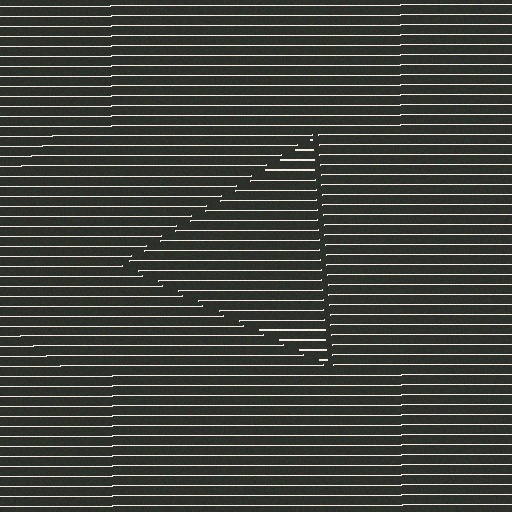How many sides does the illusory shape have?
3 sides — the line-ends trace a triangle.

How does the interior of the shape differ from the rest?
The interior of the shape contains the same grating, shifted by half a period — the contour is defined by the phase discontinuity where line-ends from the inner and outer gratings abut.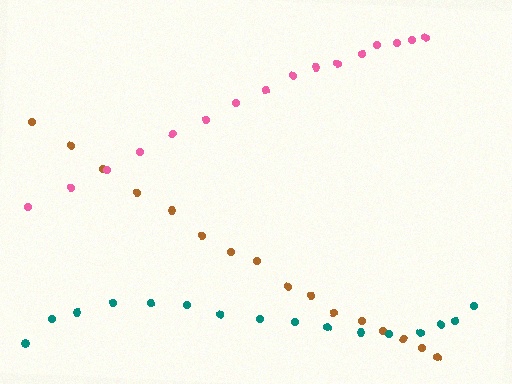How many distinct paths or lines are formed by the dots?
There are 3 distinct paths.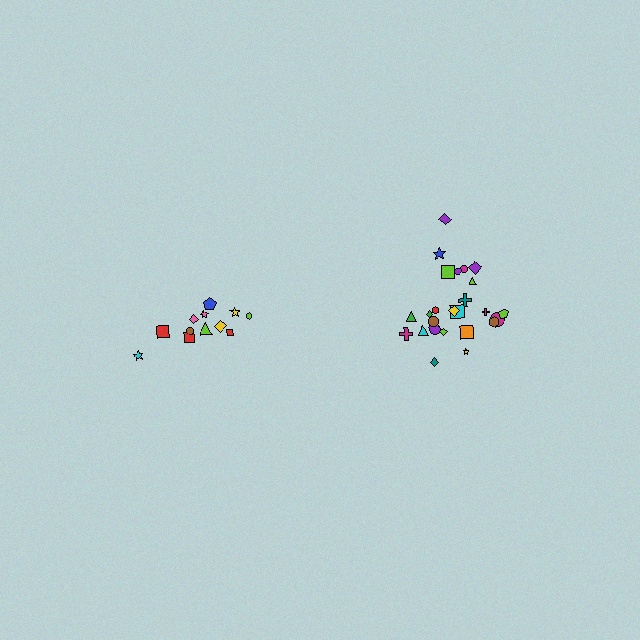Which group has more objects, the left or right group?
The right group.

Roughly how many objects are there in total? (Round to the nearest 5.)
Roughly 35 objects in total.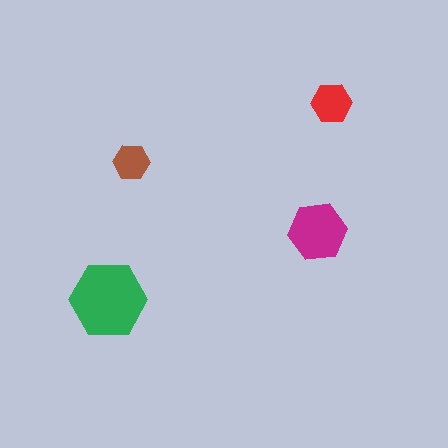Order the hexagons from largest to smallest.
the green one, the magenta one, the red one, the brown one.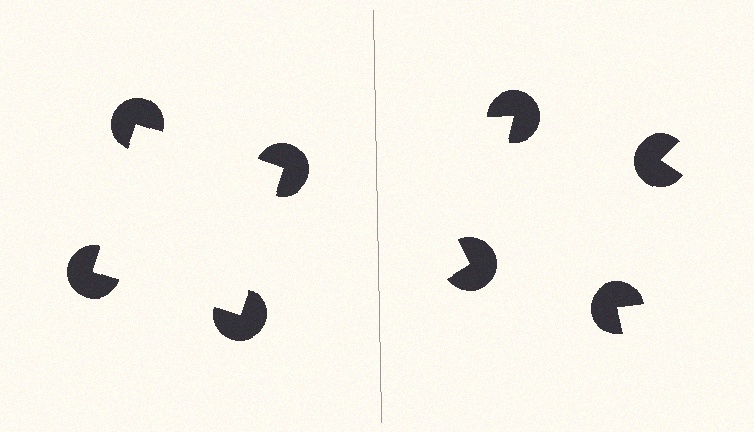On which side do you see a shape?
An illusory square appears on the left side. On the right side the wedge cuts are rotated, so no coherent shape forms.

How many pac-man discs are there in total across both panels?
8 — 4 on each side.